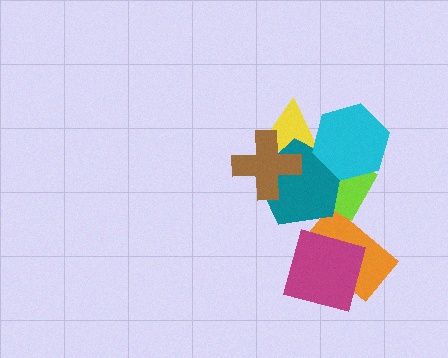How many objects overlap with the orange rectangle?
2 objects overlap with the orange rectangle.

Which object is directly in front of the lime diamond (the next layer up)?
The teal pentagon is directly in front of the lime diamond.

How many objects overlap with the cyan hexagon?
3 objects overlap with the cyan hexagon.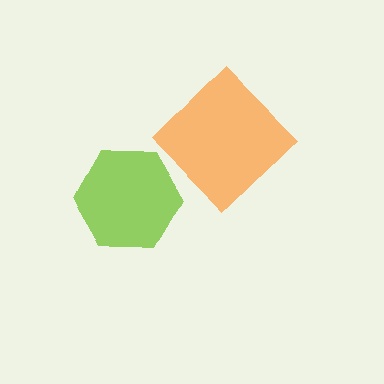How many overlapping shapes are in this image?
There are 2 overlapping shapes in the image.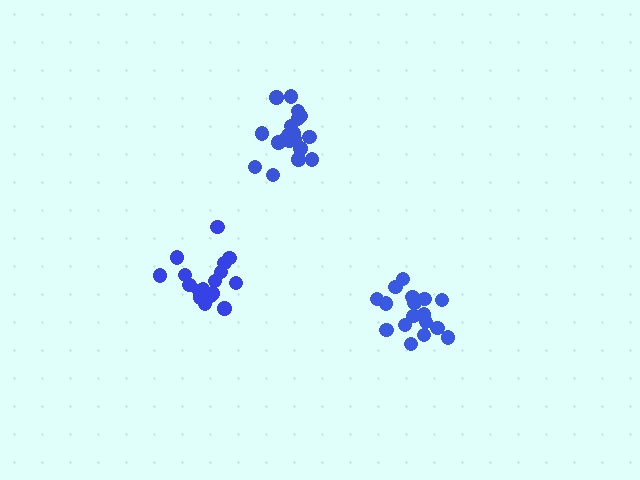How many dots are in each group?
Group 1: 17 dots, Group 2: 19 dots, Group 3: 18 dots (54 total).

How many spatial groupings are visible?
There are 3 spatial groupings.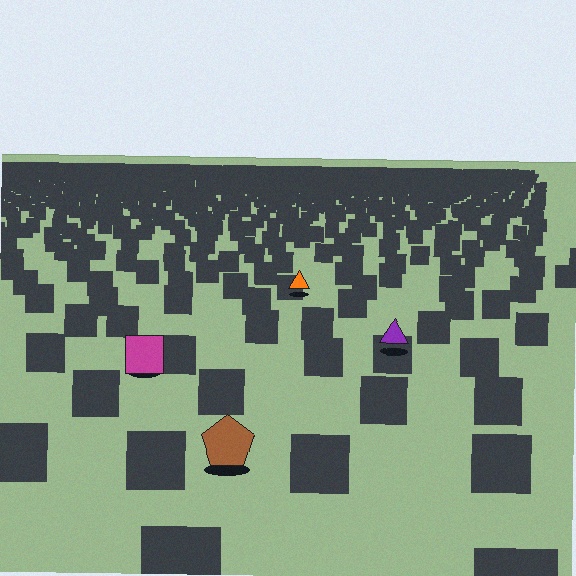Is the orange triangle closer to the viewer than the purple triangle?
No. The purple triangle is closer — you can tell from the texture gradient: the ground texture is coarser near it.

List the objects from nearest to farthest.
From nearest to farthest: the brown pentagon, the magenta square, the purple triangle, the orange triangle.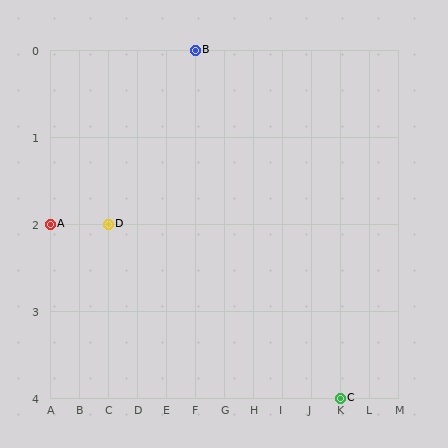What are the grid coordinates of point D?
Point D is at grid coordinates (C, 2).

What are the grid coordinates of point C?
Point C is at grid coordinates (K, 4).